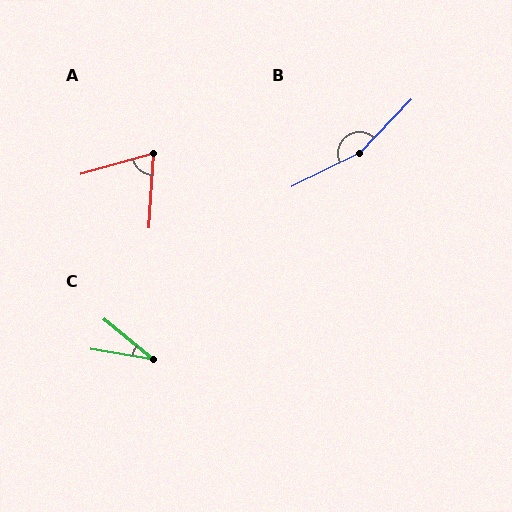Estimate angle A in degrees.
Approximately 71 degrees.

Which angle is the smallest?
C, at approximately 30 degrees.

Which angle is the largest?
B, at approximately 160 degrees.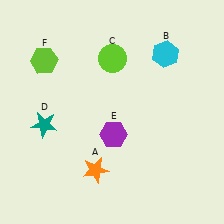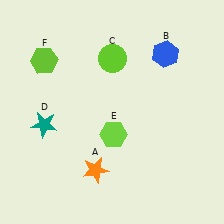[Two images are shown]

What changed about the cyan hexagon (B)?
In Image 1, B is cyan. In Image 2, it changed to blue.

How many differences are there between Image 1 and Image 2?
There are 2 differences between the two images.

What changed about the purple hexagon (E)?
In Image 1, E is purple. In Image 2, it changed to lime.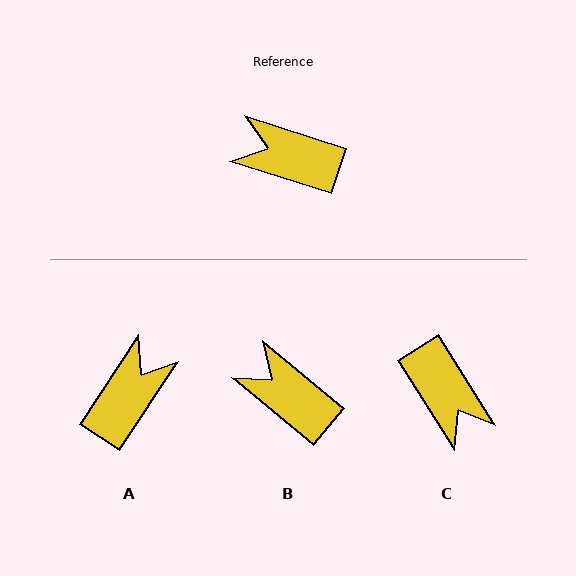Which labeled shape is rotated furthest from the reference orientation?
C, about 140 degrees away.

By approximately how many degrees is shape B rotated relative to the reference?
Approximately 22 degrees clockwise.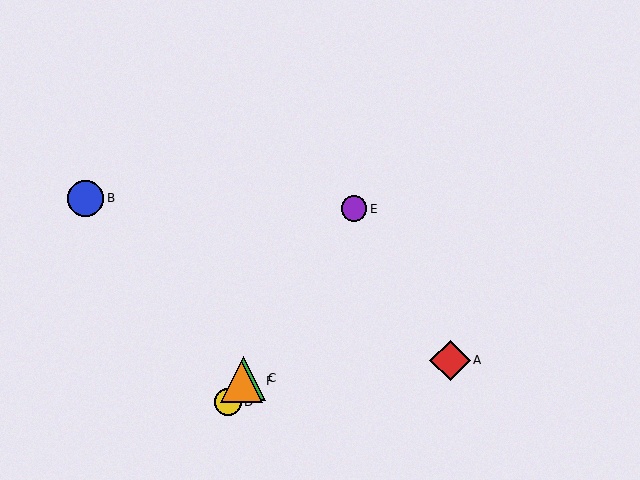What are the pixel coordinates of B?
Object B is at (86, 198).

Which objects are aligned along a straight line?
Objects C, D, E, F are aligned along a straight line.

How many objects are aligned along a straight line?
4 objects (C, D, E, F) are aligned along a straight line.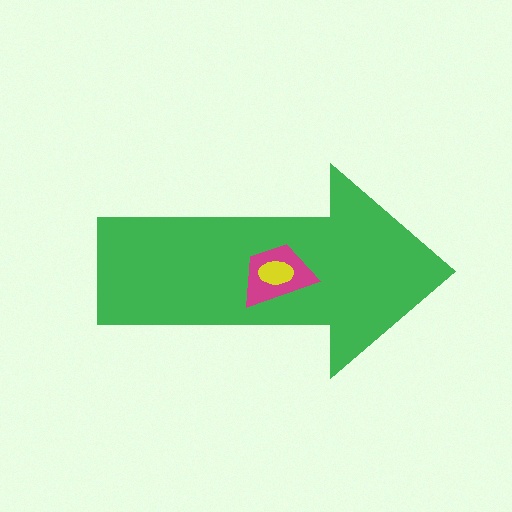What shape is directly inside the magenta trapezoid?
The yellow ellipse.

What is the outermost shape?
The green arrow.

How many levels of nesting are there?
3.